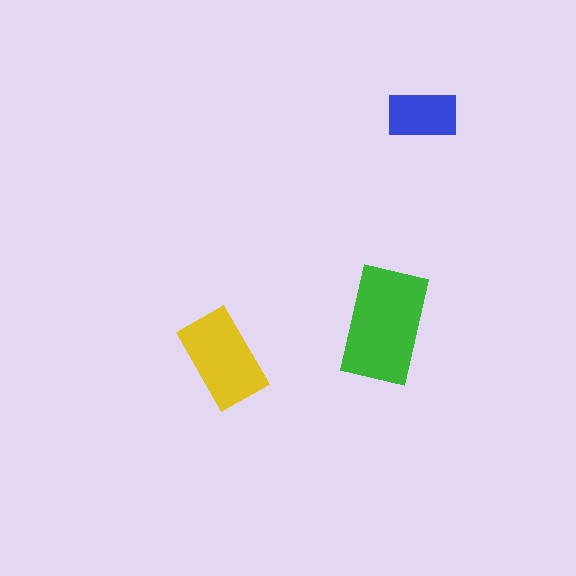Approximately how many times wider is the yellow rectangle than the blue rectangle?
About 1.5 times wider.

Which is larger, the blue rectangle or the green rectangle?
The green one.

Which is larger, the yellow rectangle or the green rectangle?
The green one.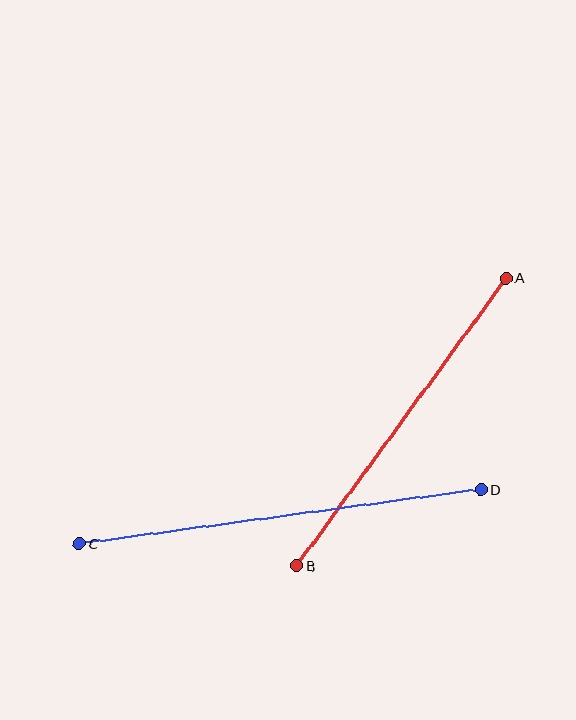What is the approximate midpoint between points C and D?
The midpoint is at approximately (280, 517) pixels.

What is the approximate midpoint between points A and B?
The midpoint is at approximately (401, 422) pixels.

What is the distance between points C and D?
The distance is approximately 405 pixels.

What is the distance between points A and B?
The distance is approximately 355 pixels.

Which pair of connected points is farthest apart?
Points C and D are farthest apart.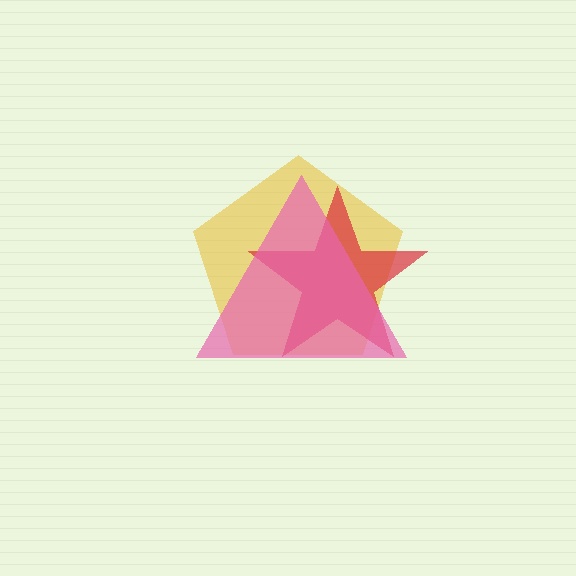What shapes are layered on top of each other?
The layered shapes are: a yellow pentagon, a red star, a pink triangle.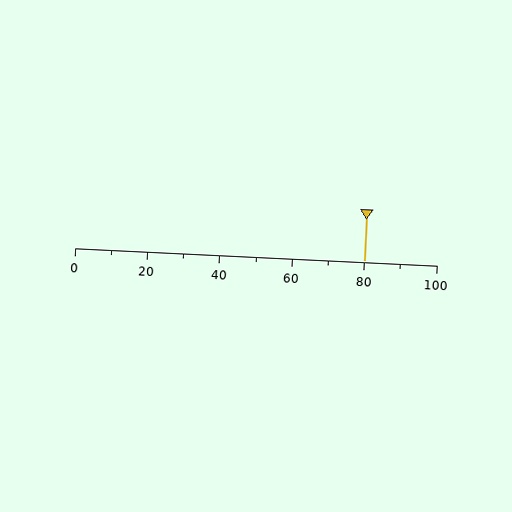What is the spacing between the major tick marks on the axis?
The major ticks are spaced 20 apart.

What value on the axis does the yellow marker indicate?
The marker indicates approximately 80.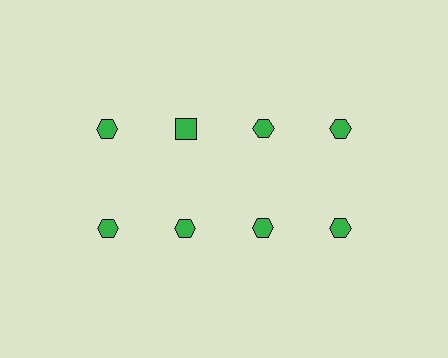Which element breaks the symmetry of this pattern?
The green square in the top row, second from left column breaks the symmetry. All other shapes are green hexagons.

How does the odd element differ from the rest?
It has a different shape: square instead of hexagon.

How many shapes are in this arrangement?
There are 8 shapes arranged in a grid pattern.